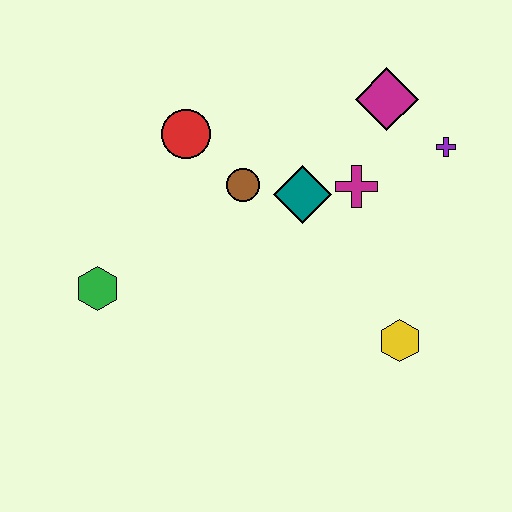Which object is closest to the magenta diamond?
The purple cross is closest to the magenta diamond.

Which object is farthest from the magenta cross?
The green hexagon is farthest from the magenta cross.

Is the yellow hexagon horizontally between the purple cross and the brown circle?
Yes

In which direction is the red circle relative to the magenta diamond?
The red circle is to the left of the magenta diamond.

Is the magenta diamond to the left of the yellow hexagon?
Yes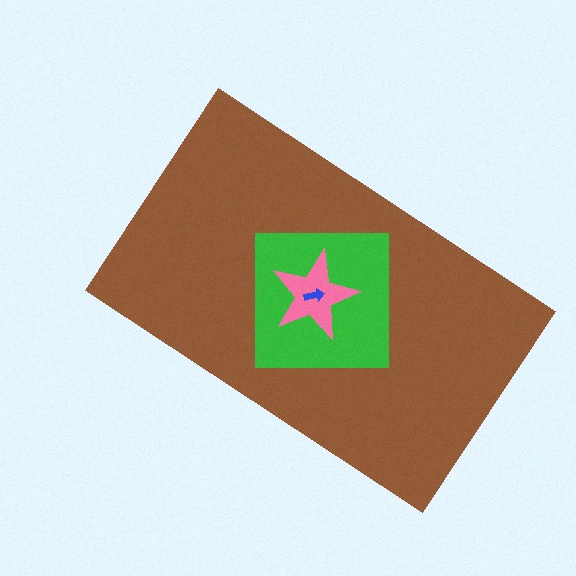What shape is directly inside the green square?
The pink star.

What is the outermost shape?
The brown rectangle.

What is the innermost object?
The blue arrow.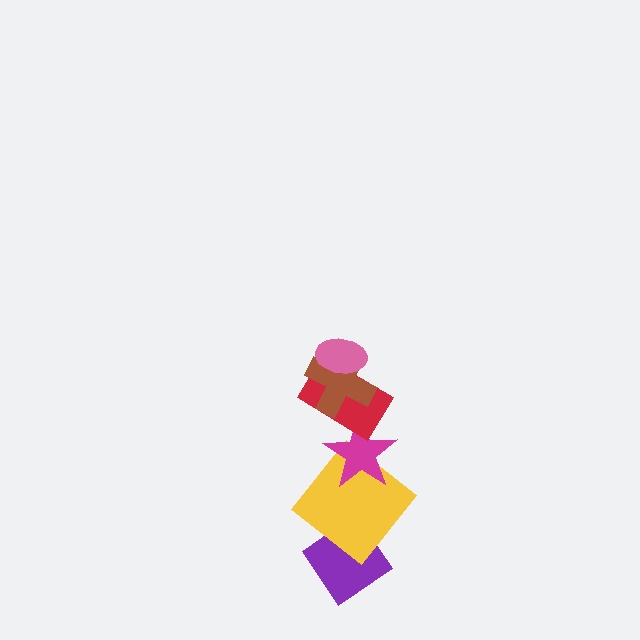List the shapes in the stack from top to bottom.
From top to bottom: the pink ellipse, the brown cross, the red rectangle, the magenta star, the yellow diamond, the purple diamond.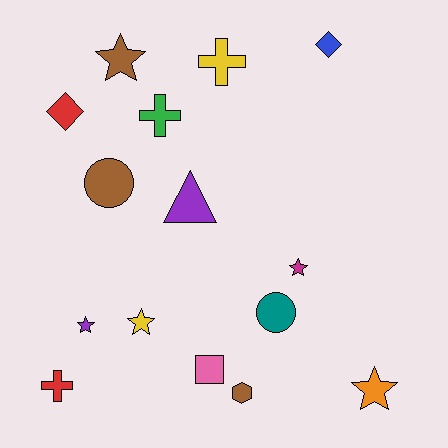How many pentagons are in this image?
There are no pentagons.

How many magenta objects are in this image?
There is 1 magenta object.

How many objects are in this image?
There are 15 objects.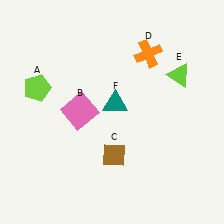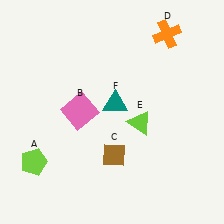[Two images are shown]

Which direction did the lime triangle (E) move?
The lime triangle (E) moved down.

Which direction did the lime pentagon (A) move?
The lime pentagon (A) moved down.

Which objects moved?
The objects that moved are: the lime pentagon (A), the orange cross (D), the lime triangle (E).